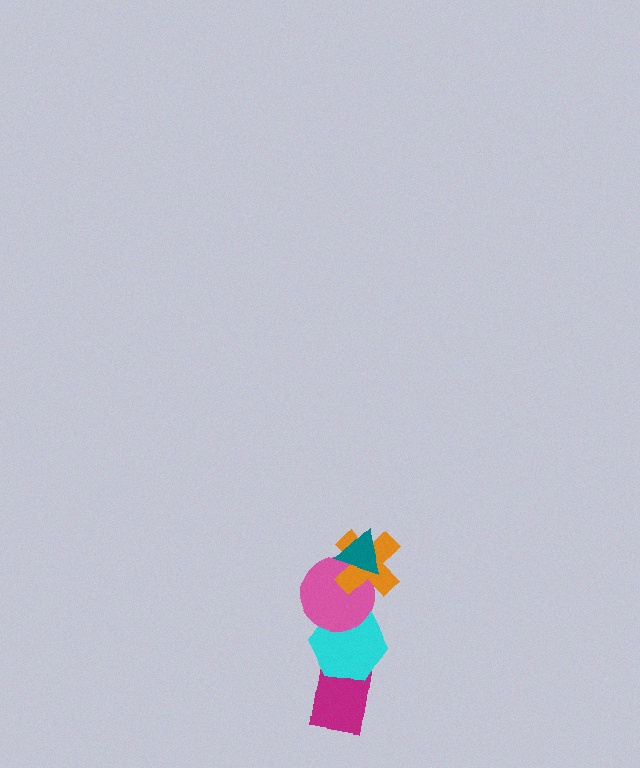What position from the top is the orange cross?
The orange cross is 2nd from the top.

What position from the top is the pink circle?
The pink circle is 3rd from the top.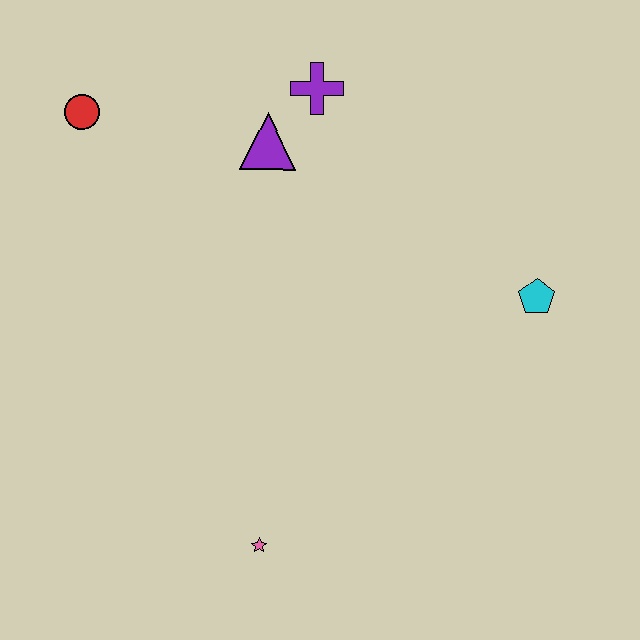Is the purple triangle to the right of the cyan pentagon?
No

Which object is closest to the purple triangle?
The purple cross is closest to the purple triangle.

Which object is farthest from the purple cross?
The pink star is farthest from the purple cross.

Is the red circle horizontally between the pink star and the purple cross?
No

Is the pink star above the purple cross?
No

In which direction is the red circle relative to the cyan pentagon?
The red circle is to the left of the cyan pentagon.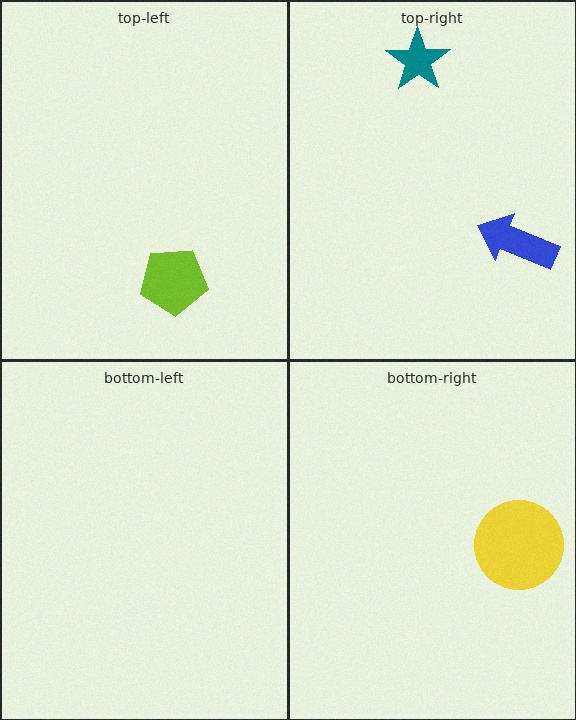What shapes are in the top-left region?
The lime pentagon.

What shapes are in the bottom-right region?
The yellow circle.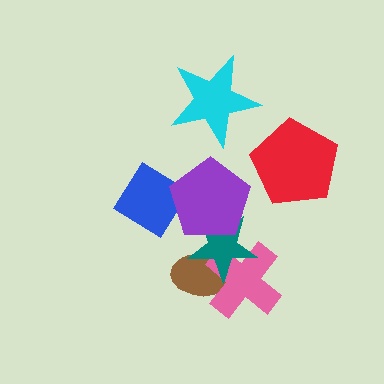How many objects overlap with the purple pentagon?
2 objects overlap with the purple pentagon.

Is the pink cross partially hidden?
Yes, it is partially covered by another shape.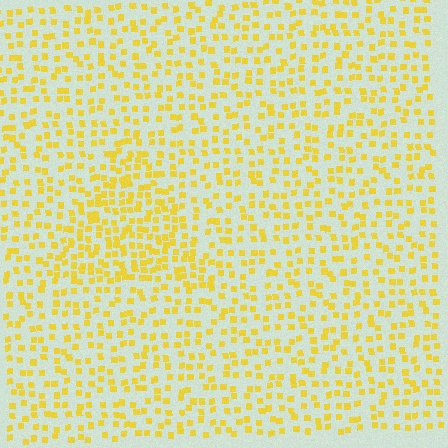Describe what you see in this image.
The image contains small yellow elements arranged at two different densities. A triangle-shaped region is visible where the elements are more densely packed than the surrounding area.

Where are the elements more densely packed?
The elements are more densely packed inside the triangle boundary.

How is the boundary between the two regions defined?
The boundary is defined by a change in element density (approximately 1.7x ratio). All elements are the same color, size, and shape.